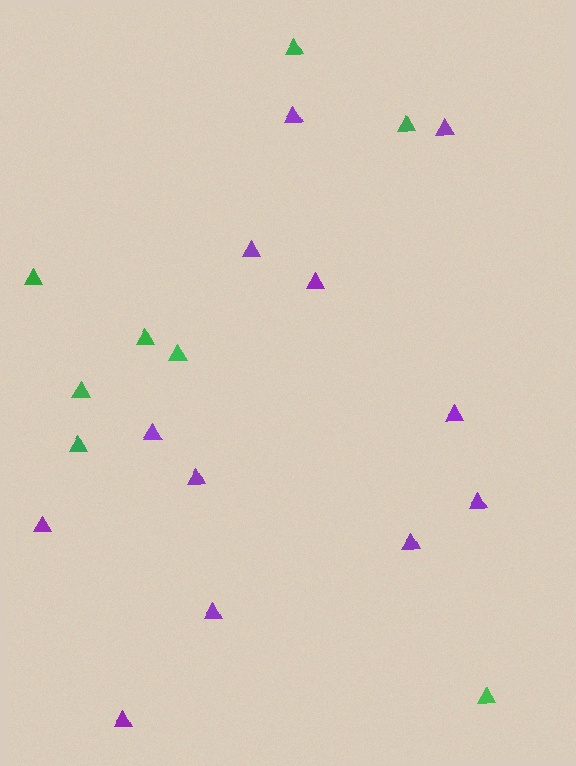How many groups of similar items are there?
There are 2 groups: one group of green triangles (8) and one group of purple triangles (12).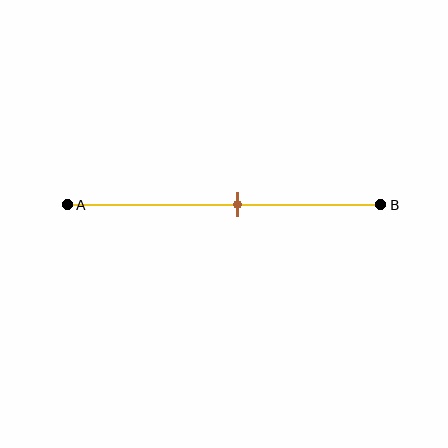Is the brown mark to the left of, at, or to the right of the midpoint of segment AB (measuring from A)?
The brown mark is to the right of the midpoint of segment AB.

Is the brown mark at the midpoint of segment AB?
No, the mark is at about 55% from A, not at the 50% midpoint.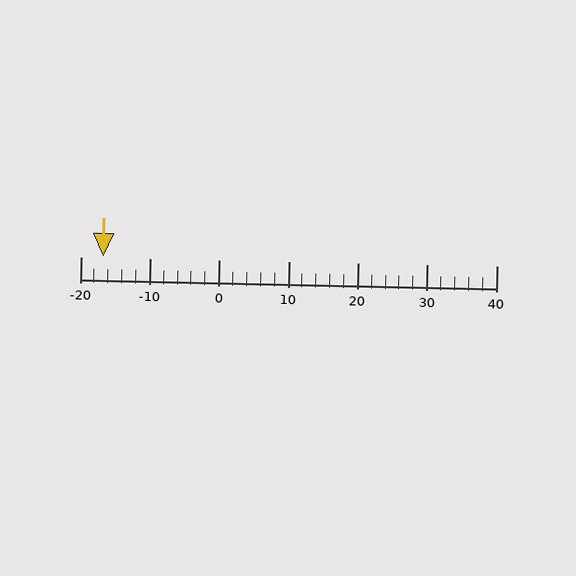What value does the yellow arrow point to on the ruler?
The yellow arrow points to approximately -17.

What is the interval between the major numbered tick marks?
The major tick marks are spaced 10 units apart.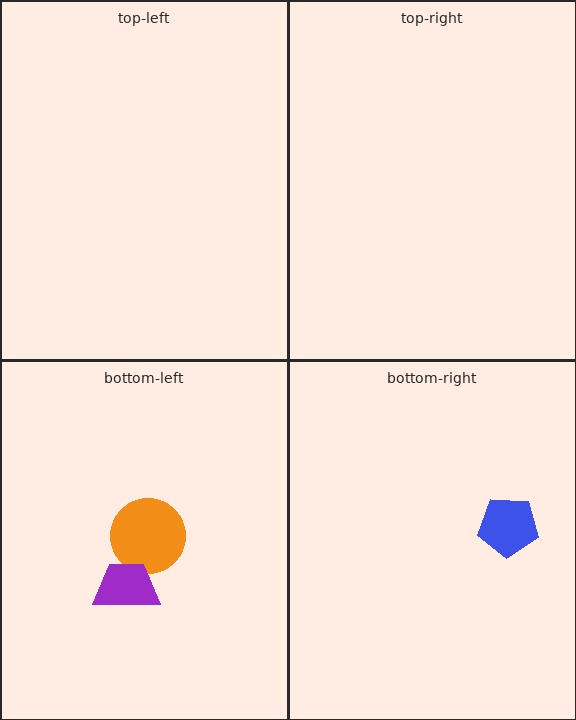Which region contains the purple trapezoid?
The bottom-left region.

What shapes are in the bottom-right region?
The blue pentagon.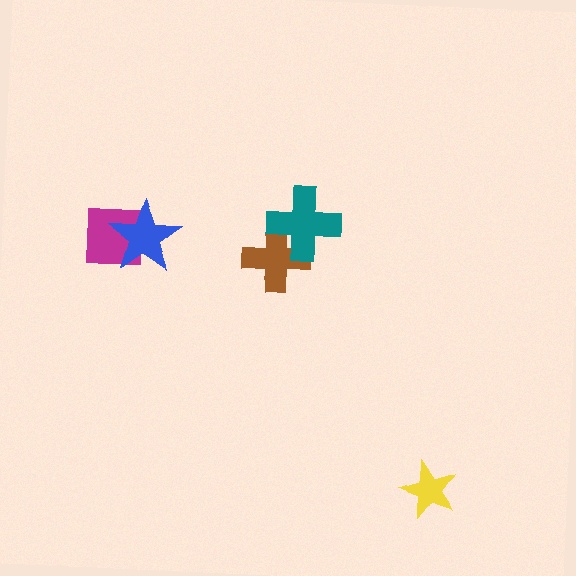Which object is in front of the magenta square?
The blue star is in front of the magenta square.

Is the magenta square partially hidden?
Yes, it is partially covered by another shape.